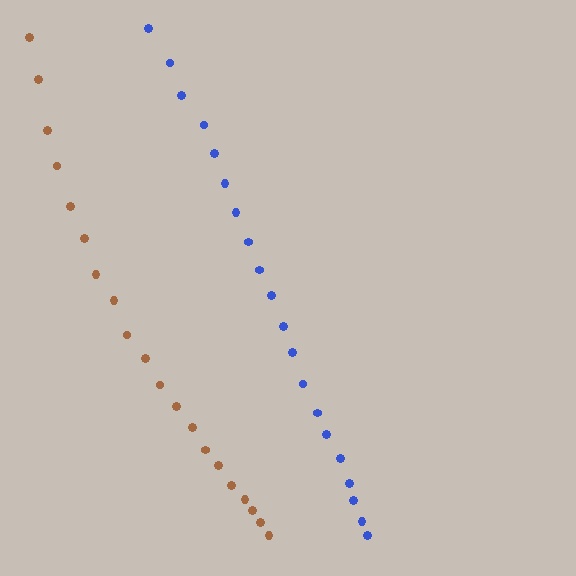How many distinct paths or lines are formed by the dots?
There are 2 distinct paths.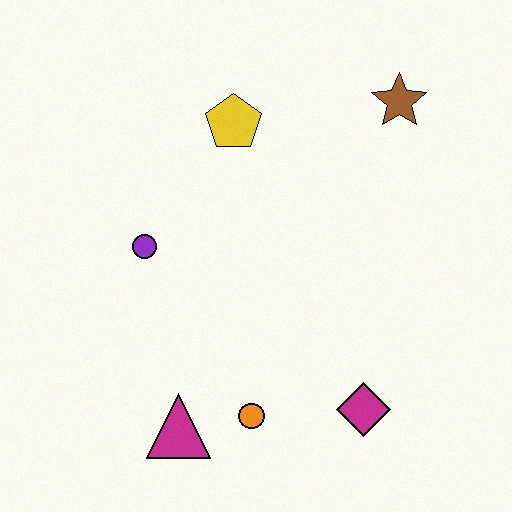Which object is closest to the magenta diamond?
The orange circle is closest to the magenta diamond.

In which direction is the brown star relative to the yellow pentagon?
The brown star is to the right of the yellow pentagon.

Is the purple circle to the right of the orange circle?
No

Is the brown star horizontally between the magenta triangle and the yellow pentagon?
No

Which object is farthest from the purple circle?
The brown star is farthest from the purple circle.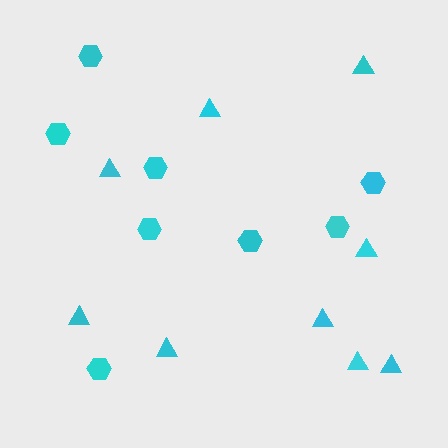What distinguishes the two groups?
There are 2 groups: one group of hexagons (8) and one group of triangles (9).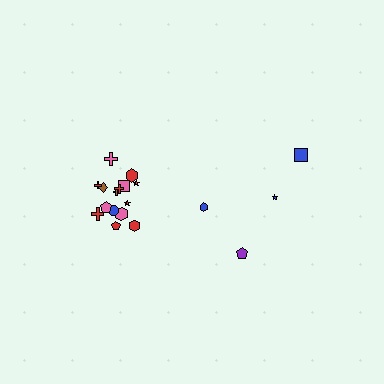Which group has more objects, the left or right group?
The left group.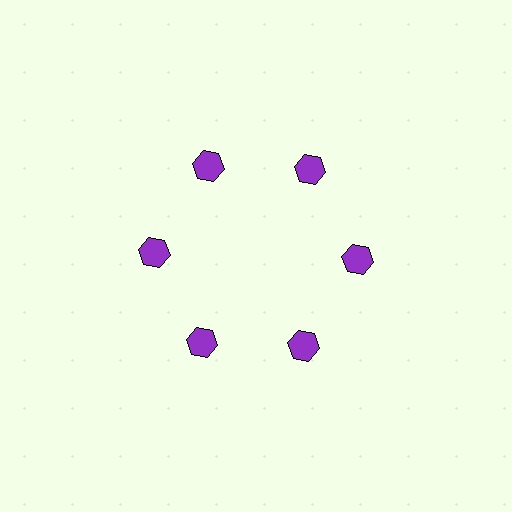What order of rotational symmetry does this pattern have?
This pattern has 6-fold rotational symmetry.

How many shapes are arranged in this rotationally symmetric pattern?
There are 6 shapes, arranged in 6 groups of 1.